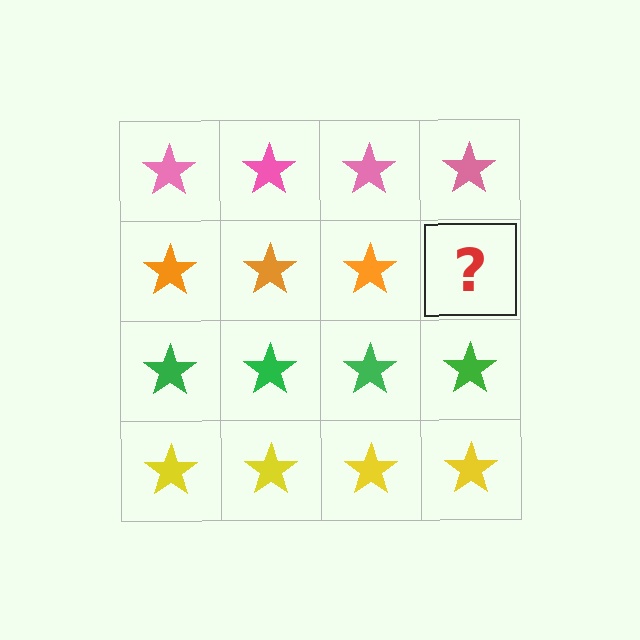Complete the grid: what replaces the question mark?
The question mark should be replaced with an orange star.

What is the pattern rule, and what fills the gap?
The rule is that each row has a consistent color. The gap should be filled with an orange star.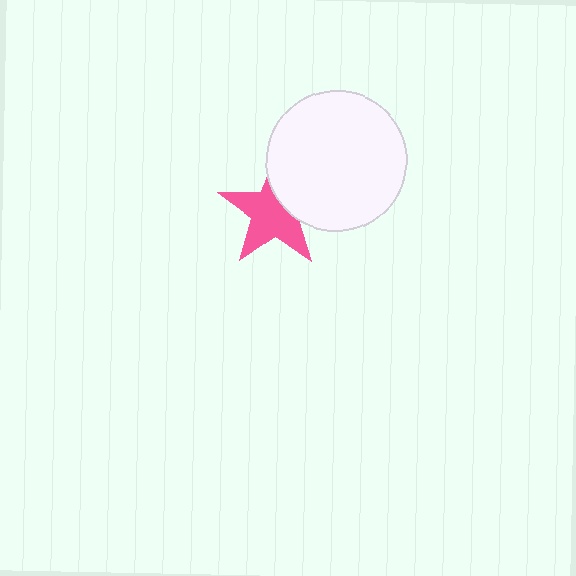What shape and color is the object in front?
The object in front is a white circle.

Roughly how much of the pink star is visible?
Most of it is visible (roughly 67%).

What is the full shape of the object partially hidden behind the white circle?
The partially hidden object is a pink star.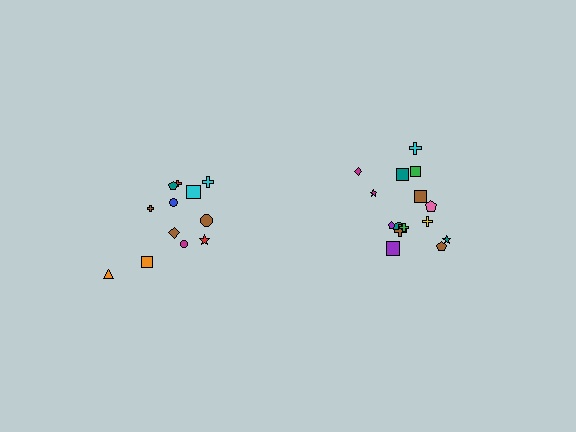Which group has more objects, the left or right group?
The right group.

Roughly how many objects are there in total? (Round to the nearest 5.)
Roughly 25 objects in total.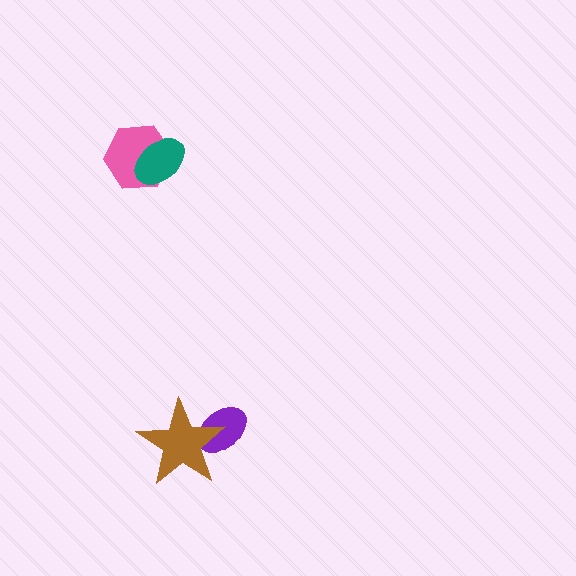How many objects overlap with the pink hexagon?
1 object overlaps with the pink hexagon.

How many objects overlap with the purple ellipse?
1 object overlaps with the purple ellipse.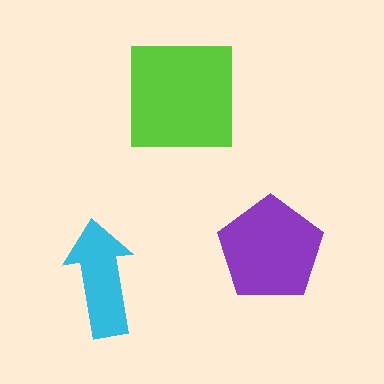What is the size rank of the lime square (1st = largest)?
1st.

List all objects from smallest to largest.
The cyan arrow, the purple pentagon, the lime square.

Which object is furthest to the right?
The purple pentagon is rightmost.